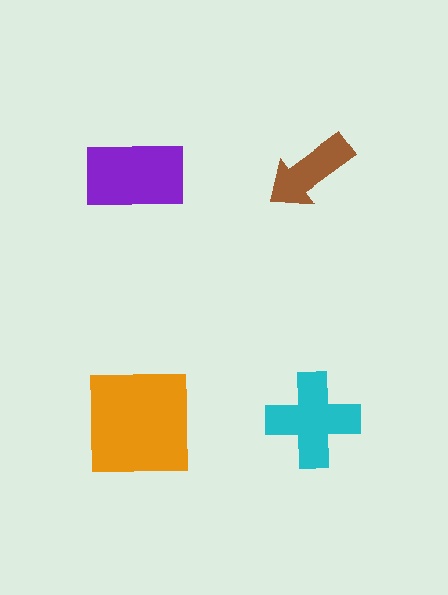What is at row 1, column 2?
A brown arrow.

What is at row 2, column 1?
An orange square.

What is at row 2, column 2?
A cyan cross.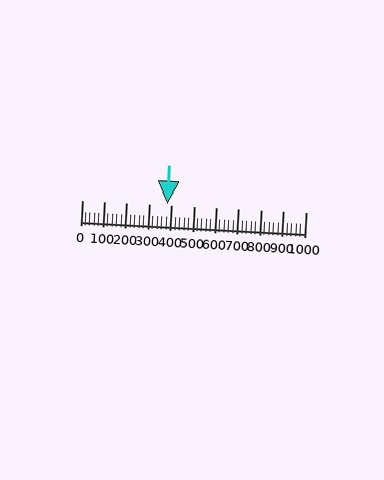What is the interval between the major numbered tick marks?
The major tick marks are spaced 100 units apart.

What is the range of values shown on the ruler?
The ruler shows values from 0 to 1000.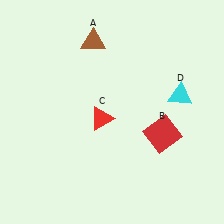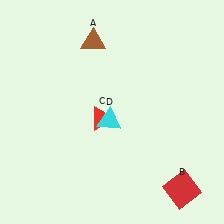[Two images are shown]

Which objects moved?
The objects that moved are: the red square (B), the cyan triangle (D).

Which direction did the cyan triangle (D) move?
The cyan triangle (D) moved left.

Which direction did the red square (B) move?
The red square (B) moved down.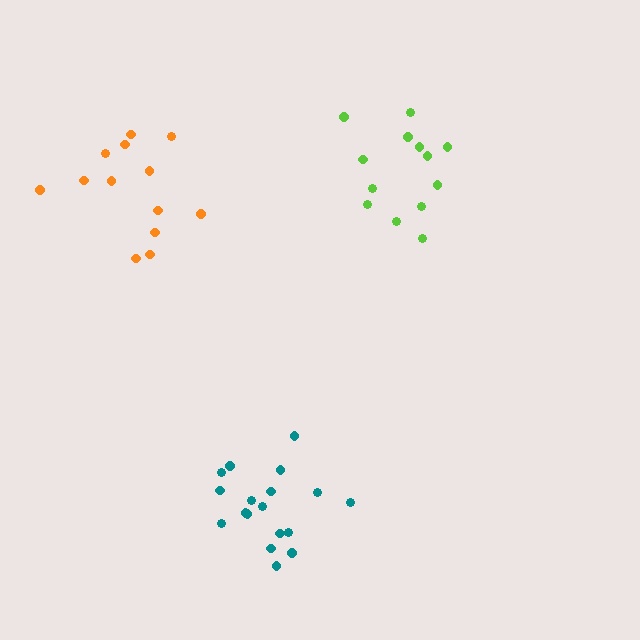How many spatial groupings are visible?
There are 3 spatial groupings.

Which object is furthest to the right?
The lime cluster is rightmost.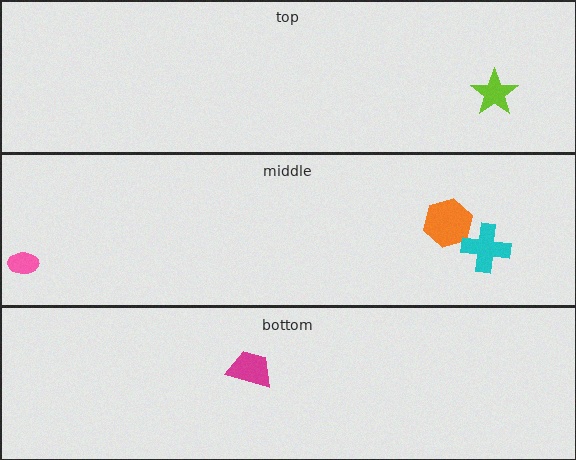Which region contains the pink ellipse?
The middle region.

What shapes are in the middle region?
The orange hexagon, the pink ellipse, the cyan cross.